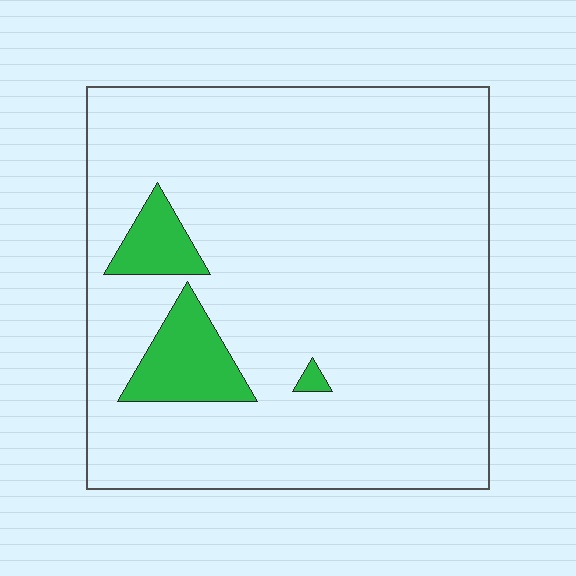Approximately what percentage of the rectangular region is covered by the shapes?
Approximately 10%.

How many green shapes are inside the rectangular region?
3.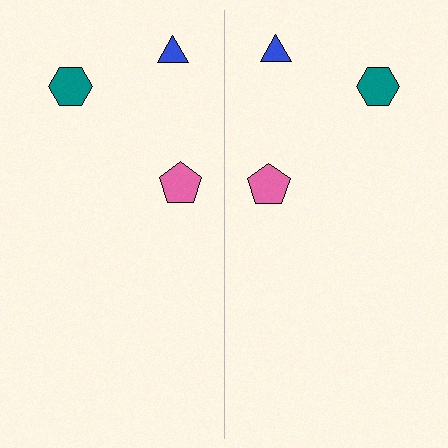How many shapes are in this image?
There are 6 shapes in this image.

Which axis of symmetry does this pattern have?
The pattern has a vertical axis of symmetry running through the center of the image.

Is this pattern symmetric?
Yes, this pattern has bilateral (reflection) symmetry.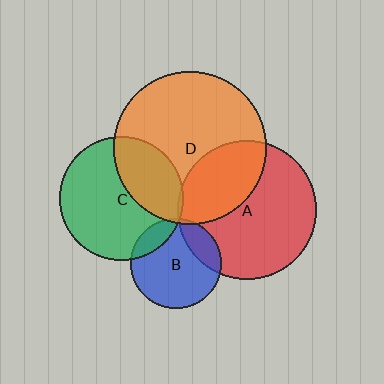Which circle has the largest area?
Circle D (orange).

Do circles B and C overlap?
Yes.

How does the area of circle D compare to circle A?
Approximately 1.2 times.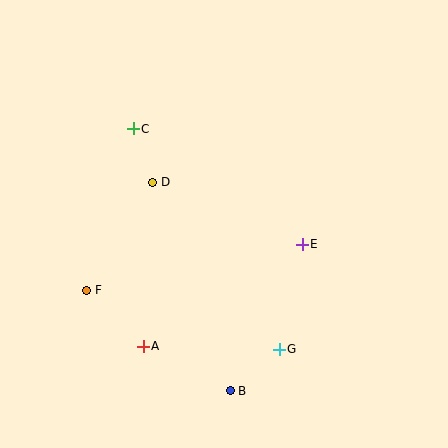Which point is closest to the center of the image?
Point E at (302, 244) is closest to the center.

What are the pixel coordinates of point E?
Point E is at (302, 244).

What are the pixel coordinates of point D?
Point D is at (153, 182).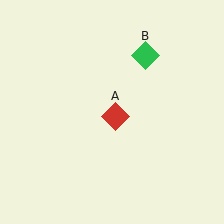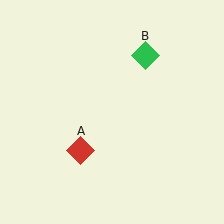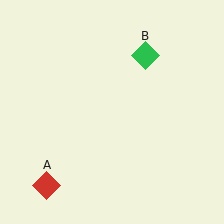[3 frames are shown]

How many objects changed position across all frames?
1 object changed position: red diamond (object A).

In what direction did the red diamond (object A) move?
The red diamond (object A) moved down and to the left.